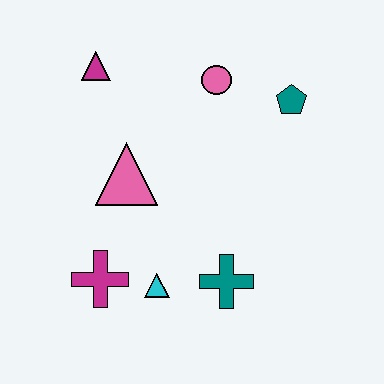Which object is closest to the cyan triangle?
The magenta cross is closest to the cyan triangle.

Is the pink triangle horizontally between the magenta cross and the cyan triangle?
Yes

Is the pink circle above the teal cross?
Yes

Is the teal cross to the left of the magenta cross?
No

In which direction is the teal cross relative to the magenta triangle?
The teal cross is below the magenta triangle.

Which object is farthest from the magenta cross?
The teal pentagon is farthest from the magenta cross.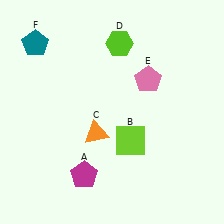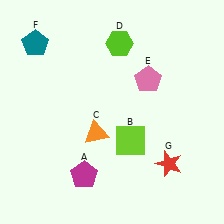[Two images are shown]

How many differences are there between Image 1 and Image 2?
There is 1 difference between the two images.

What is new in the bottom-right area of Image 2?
A red star (G) was added in the bottom-right area of Image 2.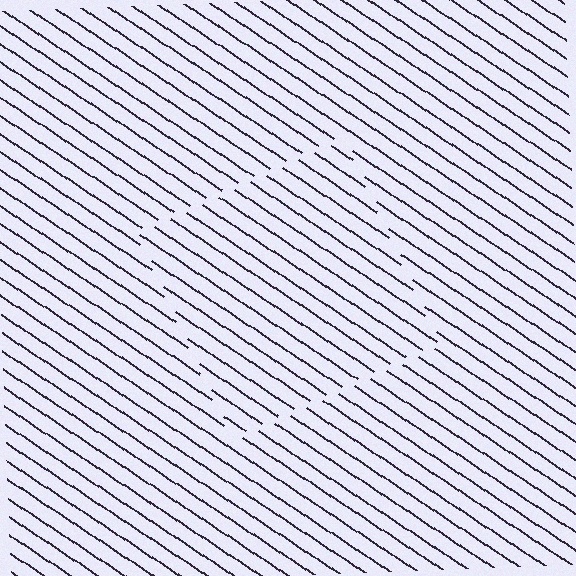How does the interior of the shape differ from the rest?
The interior of the shape contains the same grating, shifted by half a period — the contour is defined by the phase discontinuity where line-ends from the inner and outer gratings abut.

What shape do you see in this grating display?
An illusory square. The interior of the shape contains the same grating, shifted by half a period — the contour is defined by the phase discontinuity where line-ends from the inner and outer gratings abut.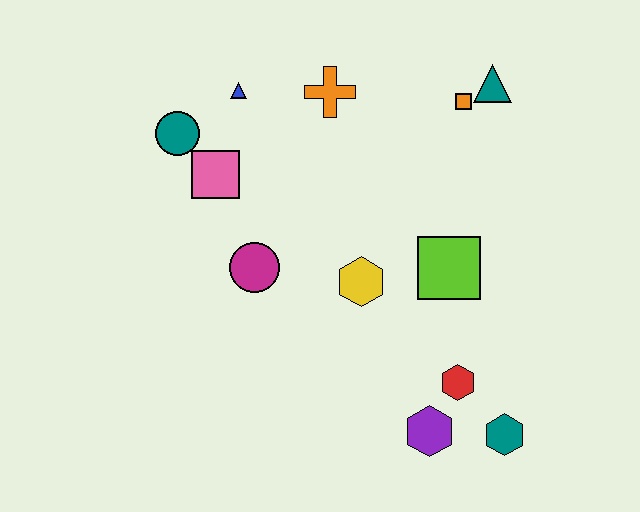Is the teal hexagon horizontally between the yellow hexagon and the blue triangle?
No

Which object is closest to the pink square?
The teal circle is closest to the pink square.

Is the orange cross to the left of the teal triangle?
Yes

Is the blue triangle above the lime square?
Yes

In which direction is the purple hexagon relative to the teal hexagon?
The purple hexagon is to the left of the teal hexagon.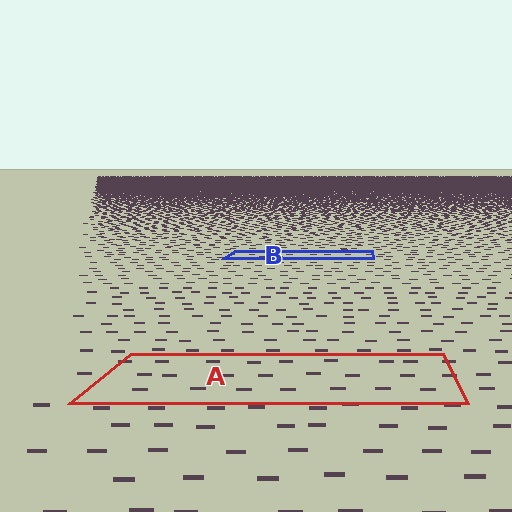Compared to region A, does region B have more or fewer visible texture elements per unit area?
Region B has more texture elements per unit area — they are packed more densely because it is farther away.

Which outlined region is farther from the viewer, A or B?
Region B is farther from the viewer — the texture elements inside it appear smaller and more densely packed.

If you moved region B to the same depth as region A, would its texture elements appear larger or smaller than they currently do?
They would appear larger. At a closer depth, the same texture elements are projected at a bigger on-screen size.